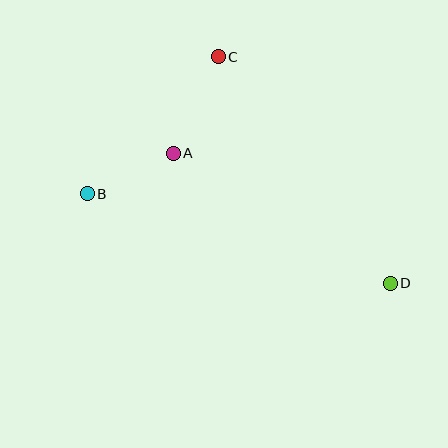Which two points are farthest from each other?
Points B and D are farthest from each other.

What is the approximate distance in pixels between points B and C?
The distance between B and C is approximately 190 pixels.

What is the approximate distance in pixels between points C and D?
The distance between C and D is approximately 284 pixels.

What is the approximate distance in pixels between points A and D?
The distance between A and D is approximately 253 pixels.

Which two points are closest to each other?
Points A and B are closest to each other.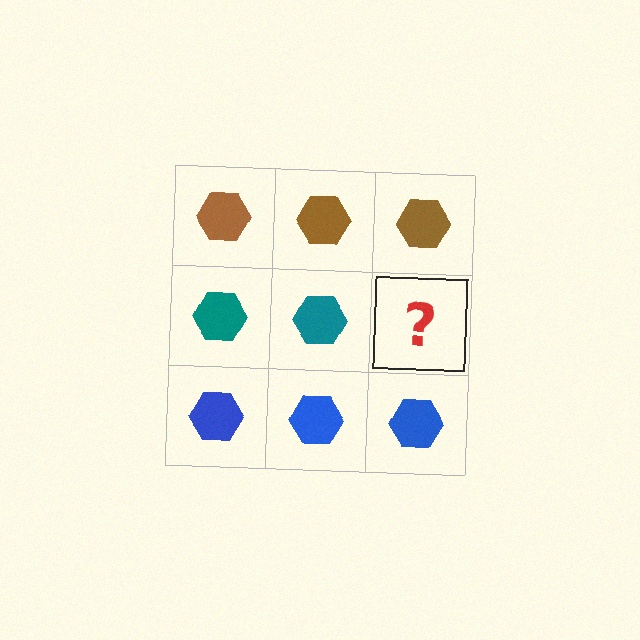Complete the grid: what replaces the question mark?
The question mark should be replaced with a teal hexagon.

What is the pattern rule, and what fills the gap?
The rule is that each row has a consistent color. The gap should be filled with a teal hexagon.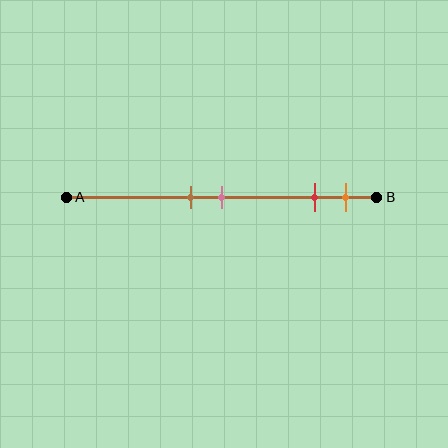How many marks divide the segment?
There are 4 marks dividing the segment.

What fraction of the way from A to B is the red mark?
The red mark is approximately 80% (0.8) of the way from A to B.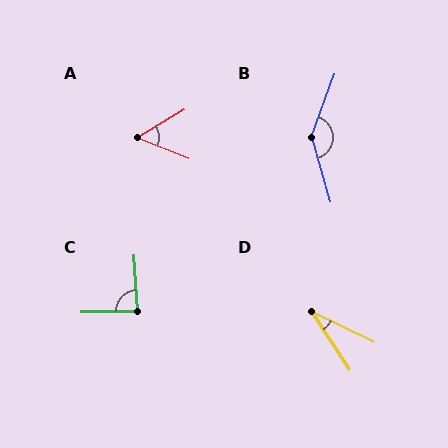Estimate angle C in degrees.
Approximately 87 degrees.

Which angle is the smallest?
D, at approximately 31 degrees.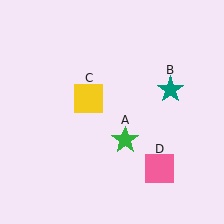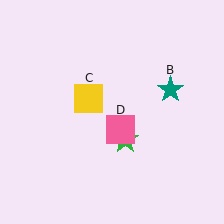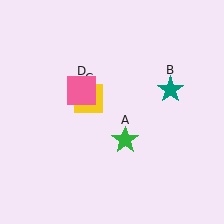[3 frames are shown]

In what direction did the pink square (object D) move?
The pink square (object D) moved up and to the left.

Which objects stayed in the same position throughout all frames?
Green star (object A) and teal star (object B) and yellow square (object C) remained stationary.